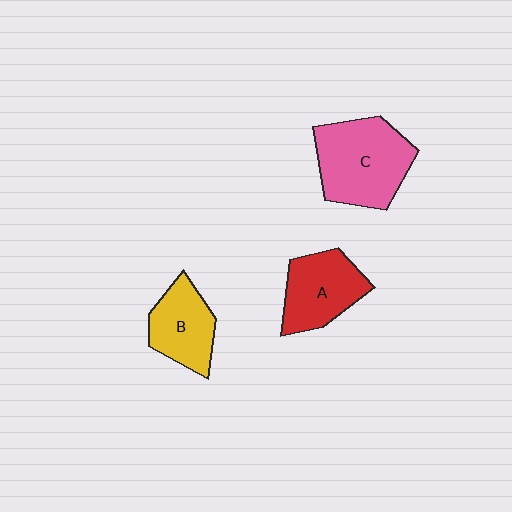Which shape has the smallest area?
Shape B (yellow).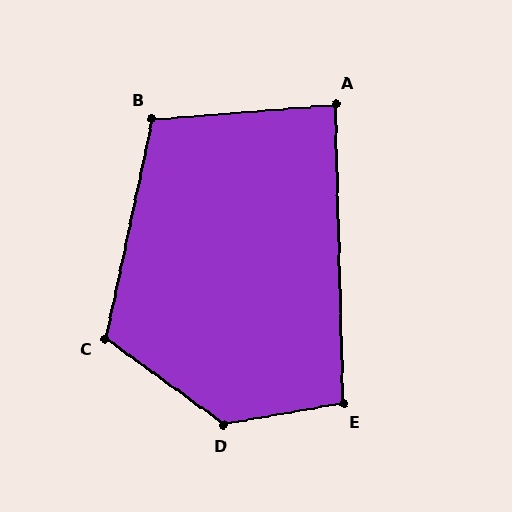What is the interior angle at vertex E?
Approximately 98 degrees (obtuse).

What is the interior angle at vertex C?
Approximately 114 degrees (obtuse).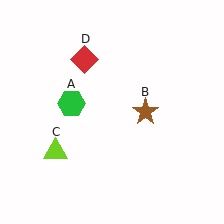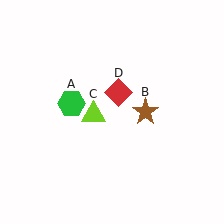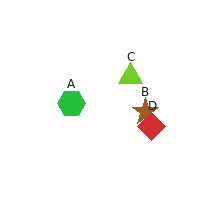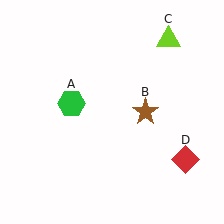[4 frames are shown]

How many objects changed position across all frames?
2 objects changed position: lime triangle (object C), red diamond (object D).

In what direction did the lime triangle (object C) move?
The lime triangle (object C) moved up and to the right.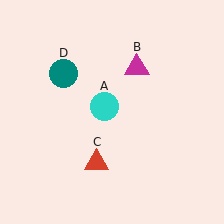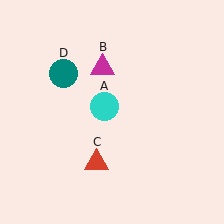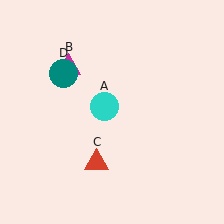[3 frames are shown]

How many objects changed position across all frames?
1 object changed position: magenta triangle (object B).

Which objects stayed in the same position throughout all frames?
Cyan circle (object A) and red triangle (object C) and teal circle (object D) remained stationary.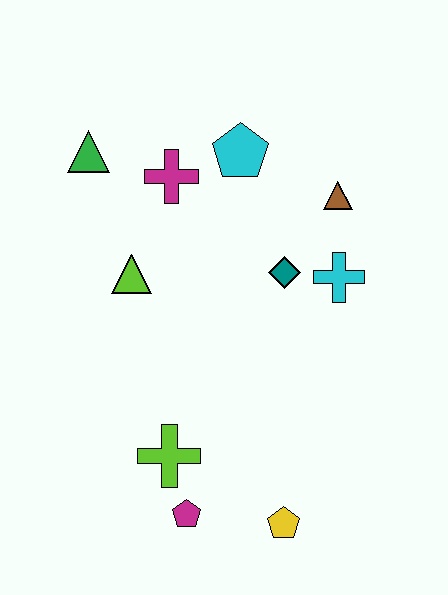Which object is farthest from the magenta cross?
The yellow pentagon is farthest from the magenta cross.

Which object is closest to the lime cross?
The magenta pentagon is closest to the lime cross.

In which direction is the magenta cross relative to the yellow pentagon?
The magenta cross is above the yellow pentagon.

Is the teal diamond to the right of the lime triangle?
Yes